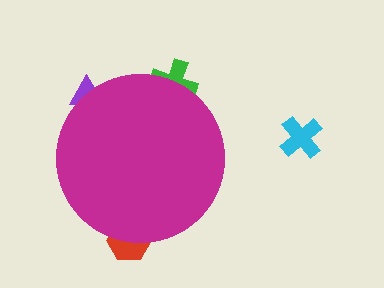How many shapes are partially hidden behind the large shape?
3 shapes are partially hidden.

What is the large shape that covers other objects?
A magenta circle.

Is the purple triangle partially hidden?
Yes, the purple triangle is partially hidden behind the magenta circle.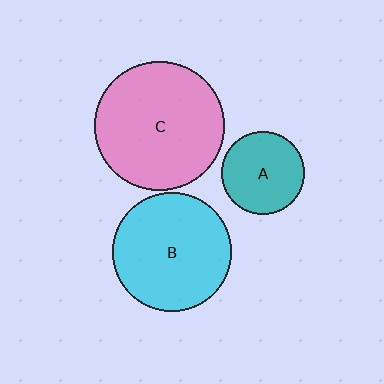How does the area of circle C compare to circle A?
Approximately 2.4 times.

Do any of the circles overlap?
No, none of the circles overlap.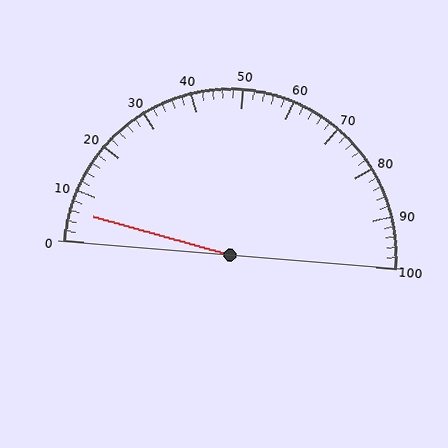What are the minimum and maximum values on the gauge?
The gauge ranges from 0 to 100.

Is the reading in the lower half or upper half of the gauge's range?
The reading is in the lower half of the range (0 to 100).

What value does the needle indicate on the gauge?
The needle indicates approximately 6.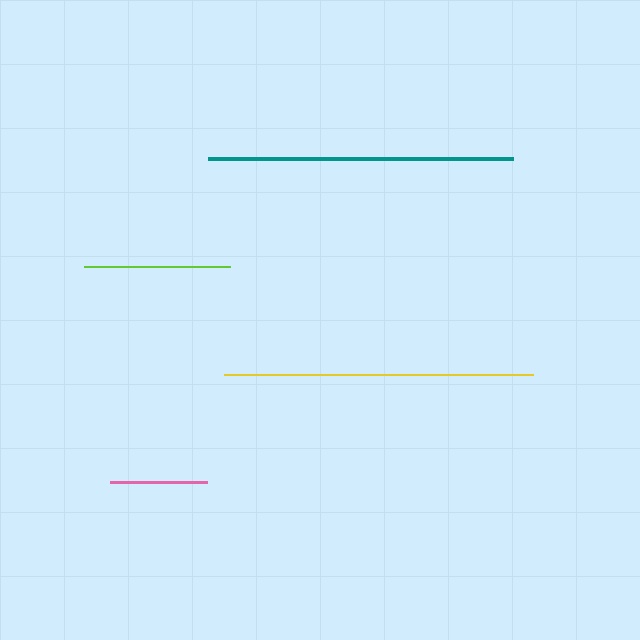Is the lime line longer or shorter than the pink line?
The lime line is longer than the pink line.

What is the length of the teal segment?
The teal segment is approximately 305 pixels long.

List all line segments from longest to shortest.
From longest to shortest: yellow, teal, lime, pink.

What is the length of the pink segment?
The pink segment is approximately 98 pixels long.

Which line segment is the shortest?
The pink line is the shortest at approximately 98 pixels.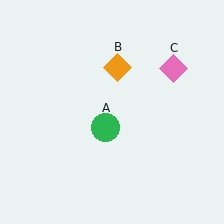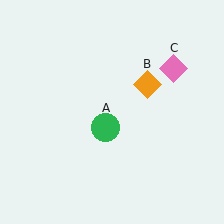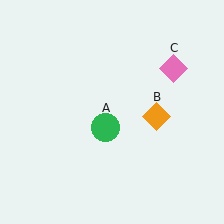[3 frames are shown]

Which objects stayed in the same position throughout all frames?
Green circle (object A) and pink diamond (object C) remained stationary.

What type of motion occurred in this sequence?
The orange diamond (object B) rotated clockwise around the center of the scene.